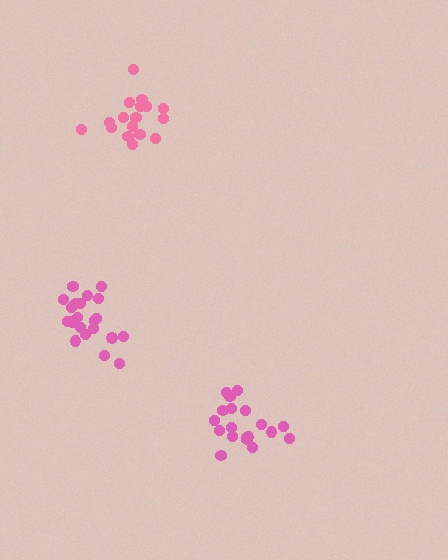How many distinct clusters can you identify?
There are 3 distinct clusters.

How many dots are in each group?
Group 1: 19 dots, Group 2: 21 dots, Group 3: 18 dots (58 total).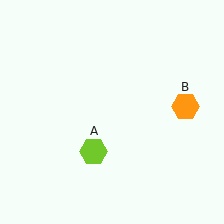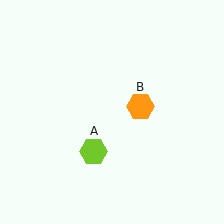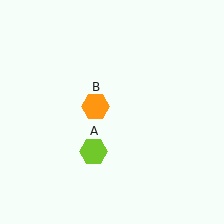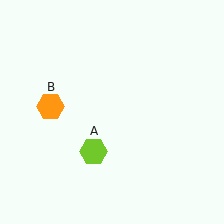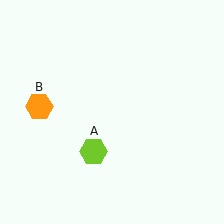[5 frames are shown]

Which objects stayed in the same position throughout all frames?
Lime hexagon (object A) remained stationary.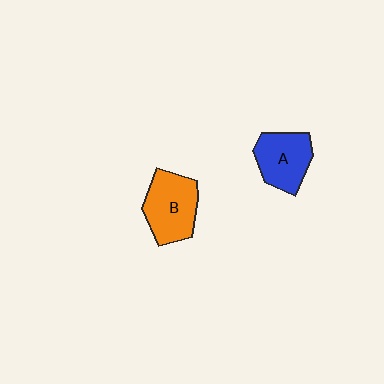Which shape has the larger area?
Shape B (orange).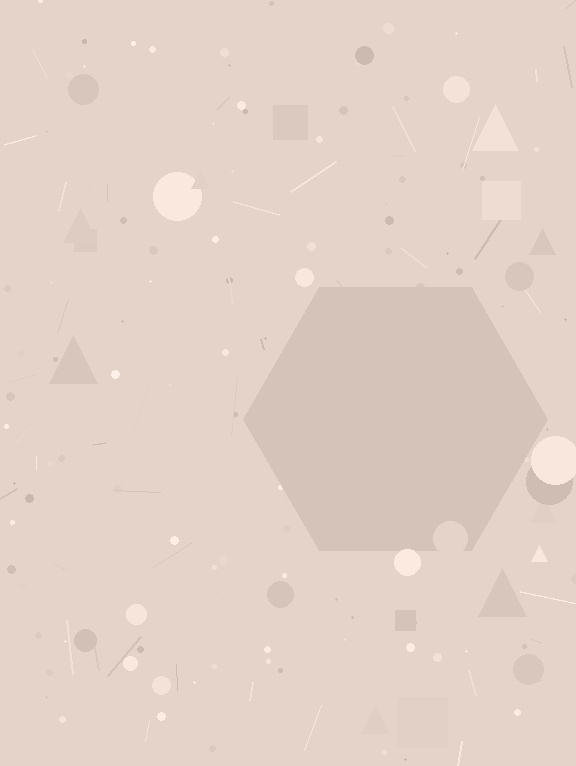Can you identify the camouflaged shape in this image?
The camouflaged shape is a hexagon.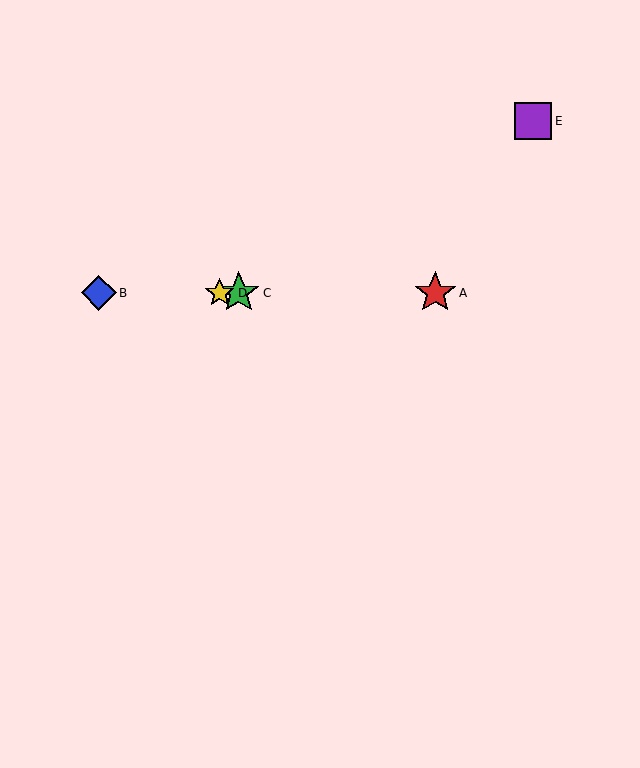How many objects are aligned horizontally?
4 objects (A, B, C, D) are aligned horizontally.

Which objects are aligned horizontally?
Objects A, B, C, D are aligned horizontally.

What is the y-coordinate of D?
Object D is at y≈293.